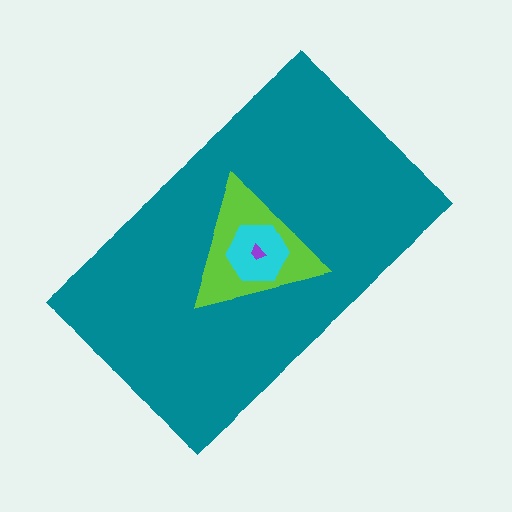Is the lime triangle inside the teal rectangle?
Yes.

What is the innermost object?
The purple trapezoid.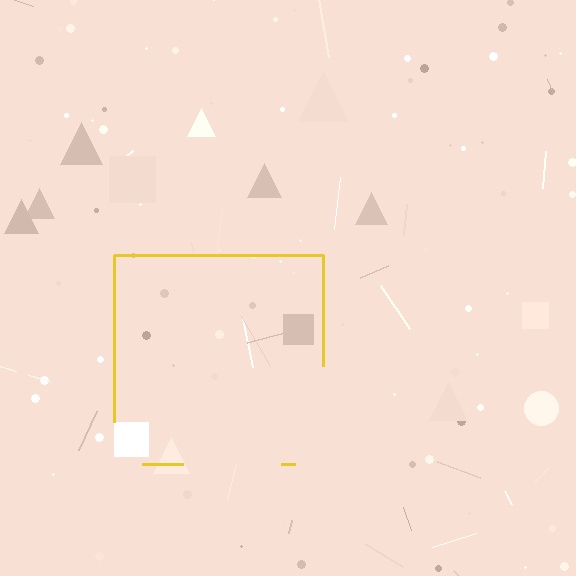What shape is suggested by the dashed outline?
The dashed outline suggests a square.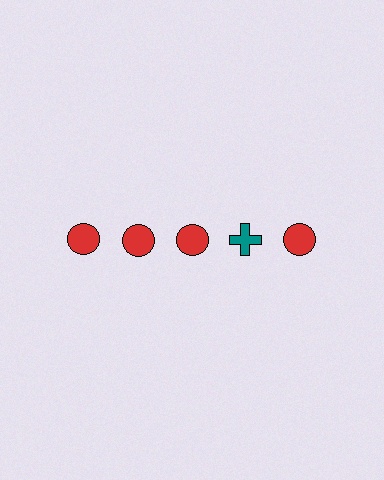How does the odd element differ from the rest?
It differs in both color (teal instead of red) and shape (cross instead of circle).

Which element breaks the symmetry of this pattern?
The teal cross in the top row, second from right column breaks the symmetry. All other shapes are red circles.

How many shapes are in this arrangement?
There are 5 shapes arranged in a grid pattern.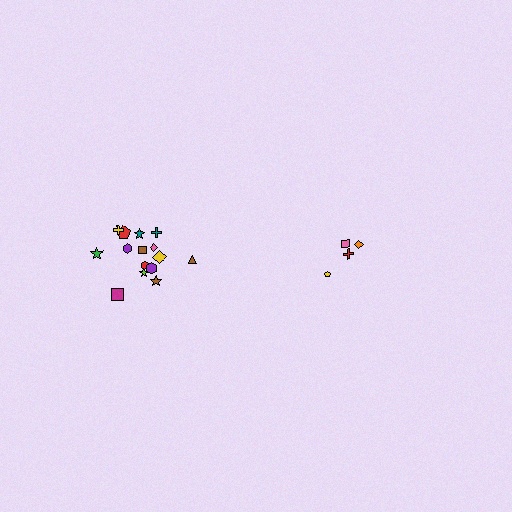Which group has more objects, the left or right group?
The left group.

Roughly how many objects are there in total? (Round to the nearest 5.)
Roughly 20 objects in total.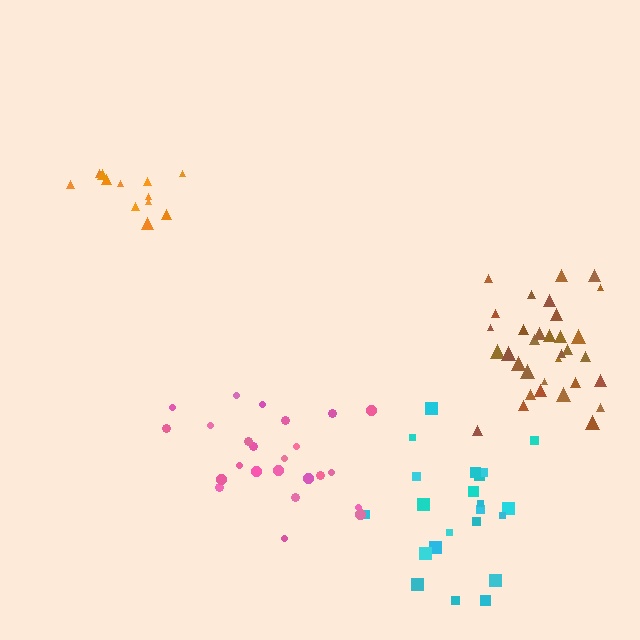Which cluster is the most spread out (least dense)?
Orange.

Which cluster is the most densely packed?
Brown.